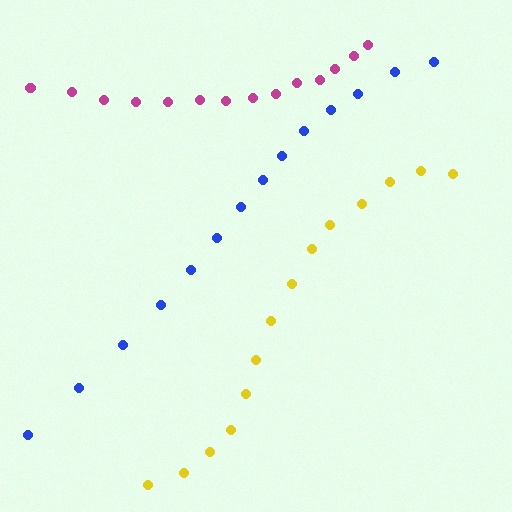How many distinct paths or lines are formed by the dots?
There are 3 distinct paths.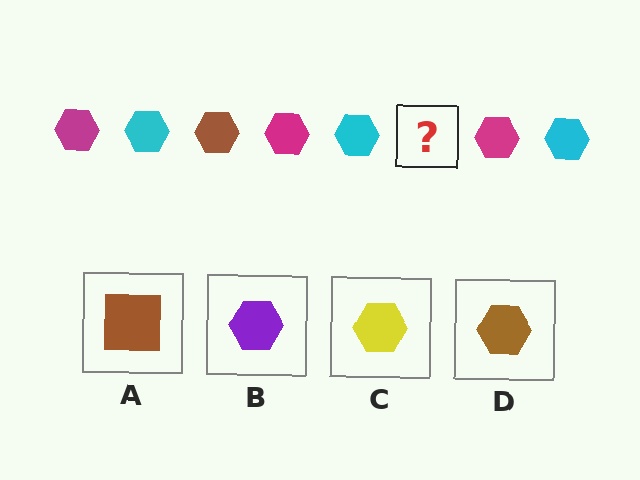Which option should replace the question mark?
Option D.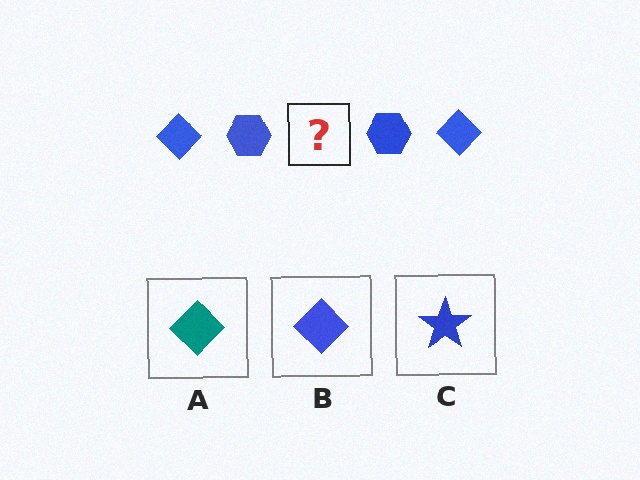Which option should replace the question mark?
Option B.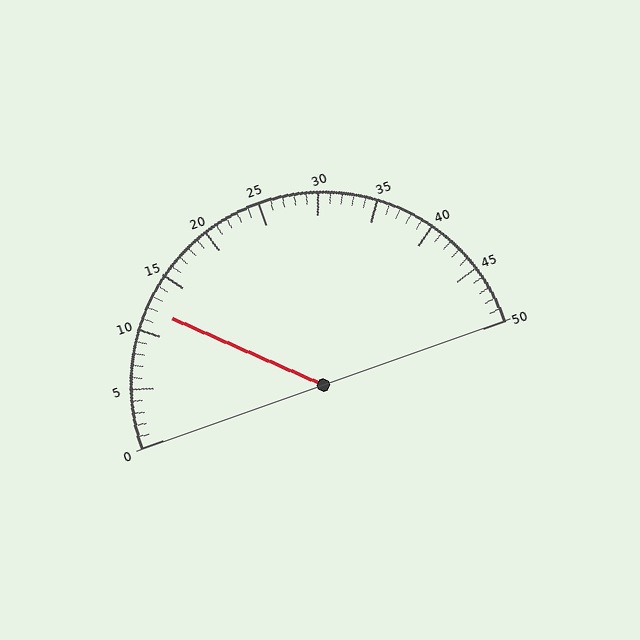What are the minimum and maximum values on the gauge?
The gauge ranges from 0 to 50.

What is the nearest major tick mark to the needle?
The nearest major tick mark is 10.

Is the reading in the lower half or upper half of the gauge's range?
The reading is in the lower half of the range (0 to 50).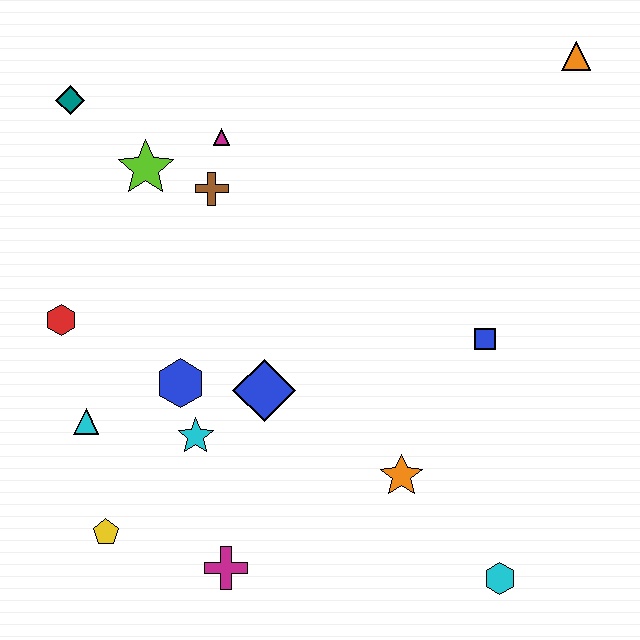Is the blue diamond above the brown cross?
No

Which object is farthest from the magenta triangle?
The cyan hexagon is farthest from the magenta triangle.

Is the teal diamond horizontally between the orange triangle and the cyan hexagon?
No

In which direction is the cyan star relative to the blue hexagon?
The cyan star is below the blue hexagon.